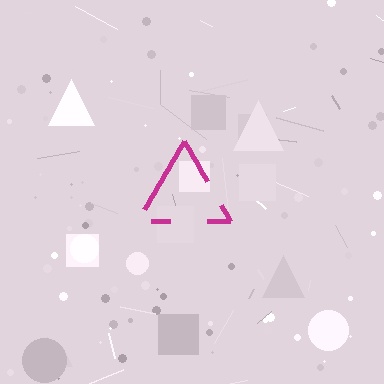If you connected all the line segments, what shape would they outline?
They would outline a triangle.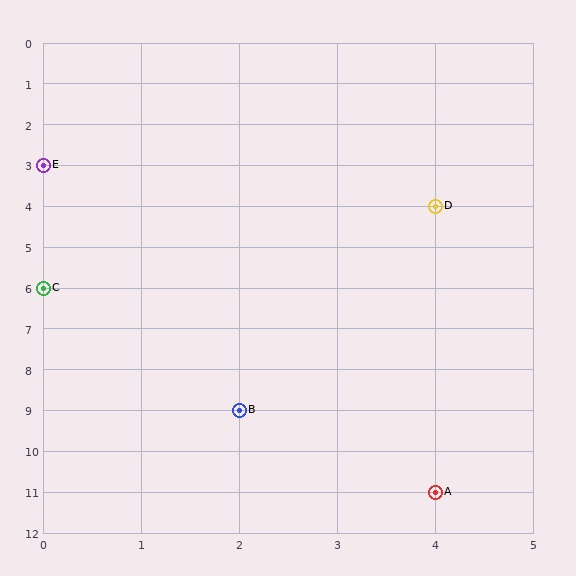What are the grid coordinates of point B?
Point B is at grid coordinates (2, 9).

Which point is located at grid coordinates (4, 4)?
Point D is at (4, 4).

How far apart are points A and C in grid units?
Points A and C are 4 columns and 5 rows apart (about 6.4 grid units diagonally).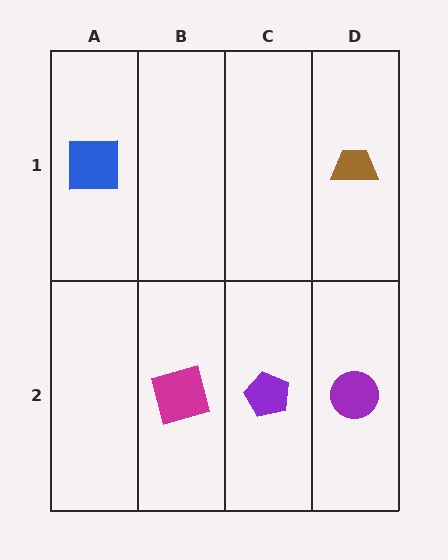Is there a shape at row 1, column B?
No, that cell is empty.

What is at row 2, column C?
A purple pentagon.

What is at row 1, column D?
A brown trapezoid.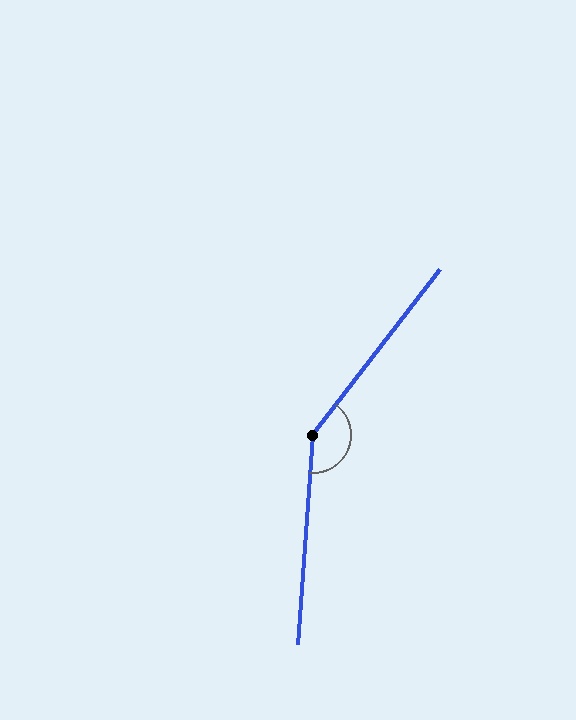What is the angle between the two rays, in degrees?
Approximately 147 degrees.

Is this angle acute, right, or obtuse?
It is obtuse.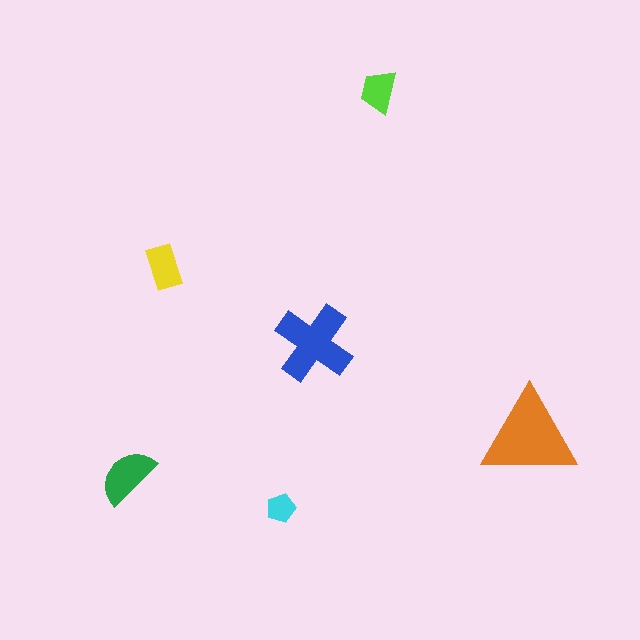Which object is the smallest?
The cyan pentagon.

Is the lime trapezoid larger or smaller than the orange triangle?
Smaller.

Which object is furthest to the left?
The green semicircle is leftmost.